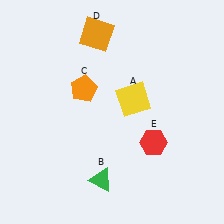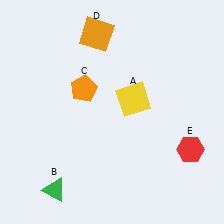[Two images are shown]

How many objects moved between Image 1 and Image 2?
2 objects moved between the two images.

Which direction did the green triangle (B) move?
The green triangle (B) moved left.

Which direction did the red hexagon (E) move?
The red hexagon (E) moved right.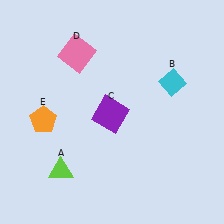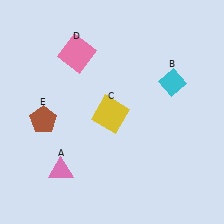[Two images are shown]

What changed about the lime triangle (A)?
In Image 1, A is lime. In Image 2, it changed to pink.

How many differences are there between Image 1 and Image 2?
There are 3 differences between the two images.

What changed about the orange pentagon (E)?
In Image 1, E is orange. In Image 2, it changed to brown.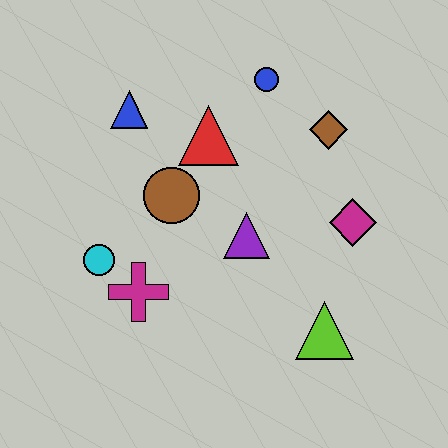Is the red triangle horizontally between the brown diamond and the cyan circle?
Yes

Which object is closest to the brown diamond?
The blue circle is closest to the brown diamond.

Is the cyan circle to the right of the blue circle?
No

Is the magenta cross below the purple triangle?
Yes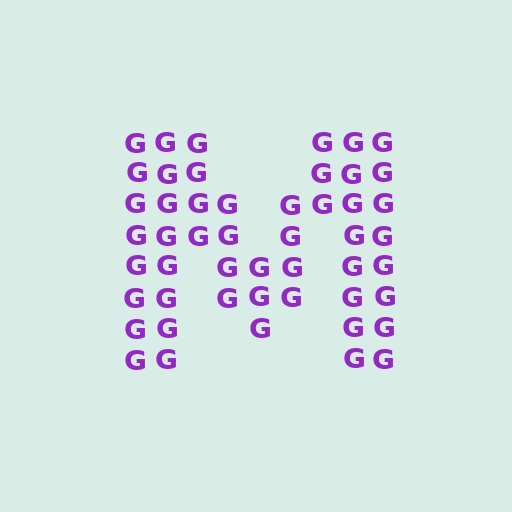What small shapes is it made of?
It is made of small letter G's.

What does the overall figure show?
The overall figure shows the letter M.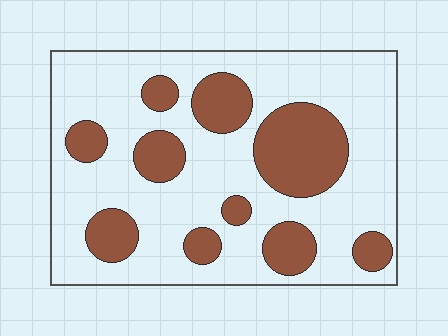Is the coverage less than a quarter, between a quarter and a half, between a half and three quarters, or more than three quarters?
Between a quarter and a half.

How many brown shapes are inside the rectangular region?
10.